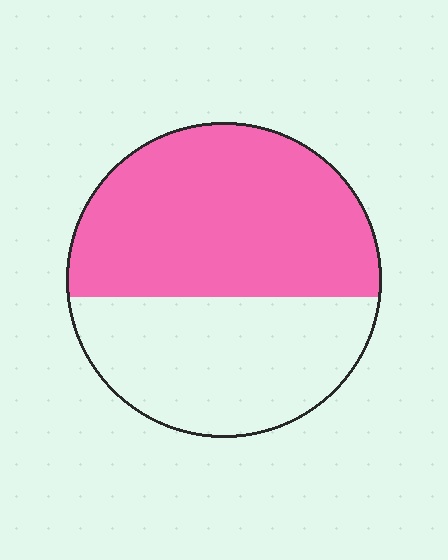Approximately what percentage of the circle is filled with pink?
Approximately 55%.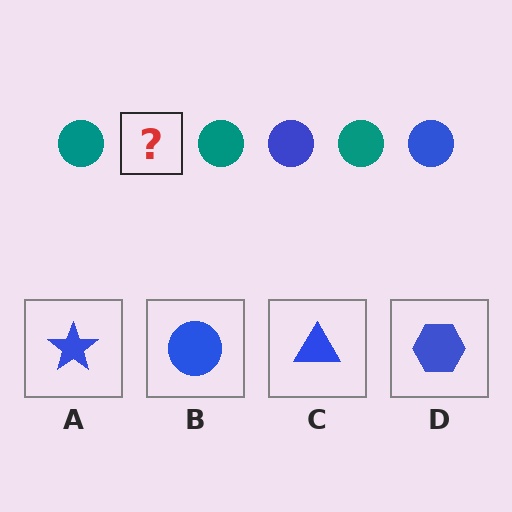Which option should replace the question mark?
Option B.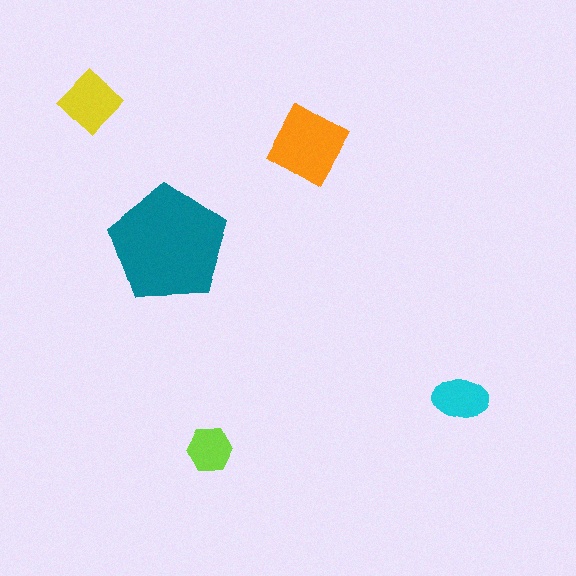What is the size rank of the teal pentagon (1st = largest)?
1st.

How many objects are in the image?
There are 5 objects in the image.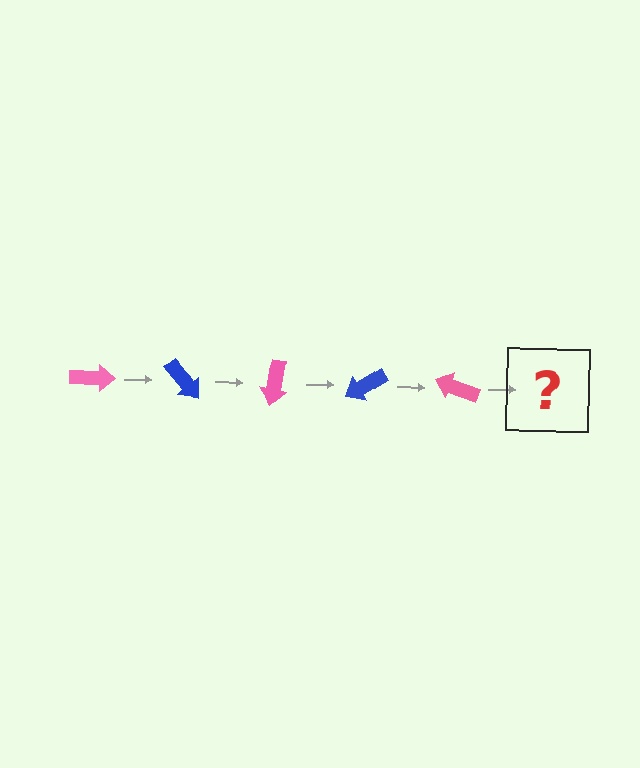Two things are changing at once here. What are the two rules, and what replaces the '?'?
The two rules are that it rotates 50 degrees each step and the color cycles through pink and blue. The '?' should be a blue arrow, rotated 250 degrees from the start.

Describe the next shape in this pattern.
It should be a blue arrow, rotated 250 degrees from the start.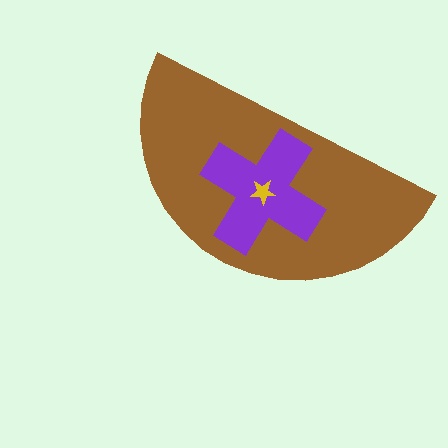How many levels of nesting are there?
3.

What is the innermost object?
The yellow star.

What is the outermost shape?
The brown semicircle.